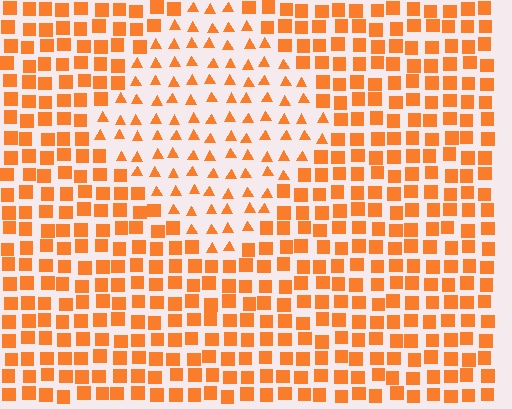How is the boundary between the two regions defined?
The boundary is defined by a change in element shape: triangles inside vs. squares outside. All elements share the same color and spacing.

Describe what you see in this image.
The image is filled with small orange elements arranged in a uniform grid. A diamond-shaped region contains triangles, while the surrounding area contains squares. The boundary is defined purely by the change in element shape.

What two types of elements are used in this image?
The image uses triangles inside the diamond region and squares outside it.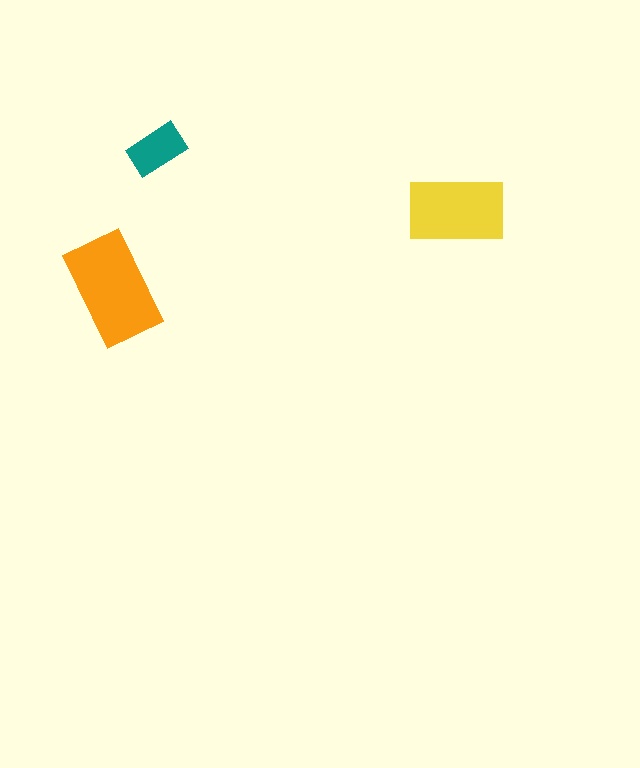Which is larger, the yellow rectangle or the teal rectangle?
The yellow one.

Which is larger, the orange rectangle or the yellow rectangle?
The orange one.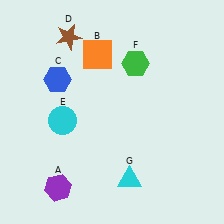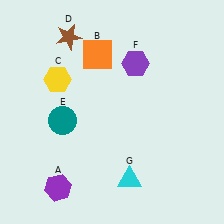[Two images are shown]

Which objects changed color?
C changed from blue to yellow. E changed from cyan to teal. F changed from green to purple.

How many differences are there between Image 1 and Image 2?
There are 3 differences between the two images.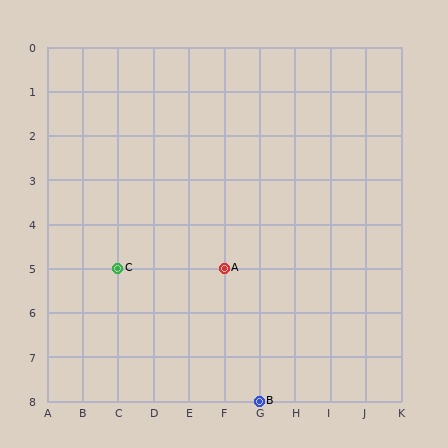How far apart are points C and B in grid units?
Points C and B are 4 columns and 3 rows apart (about 5.0 grid units diagonally).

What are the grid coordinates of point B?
Point B is at grid coordinates (G, 8).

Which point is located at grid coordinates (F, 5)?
Point A is at (F, 5).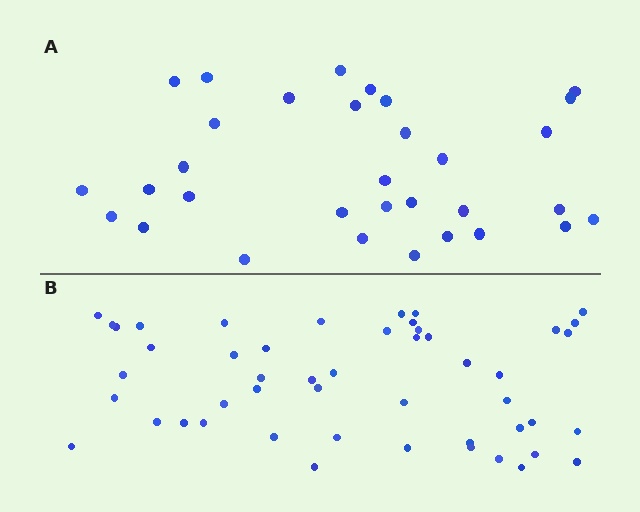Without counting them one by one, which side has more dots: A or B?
Region B (the bottom region) has more dots.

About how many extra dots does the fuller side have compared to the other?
Region B has approximately 15 more dots than region A.